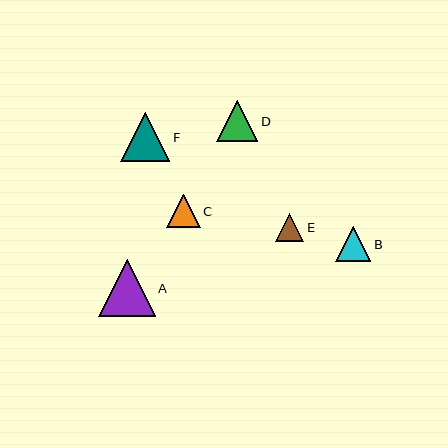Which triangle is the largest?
Triangle A is the largest with a size of approximately 57 pixels.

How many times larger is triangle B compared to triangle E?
Triangle B is approximately 1.2 times the size of triangle E.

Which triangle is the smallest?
Triangle E is the smallest with a size of approximately 29 pixels.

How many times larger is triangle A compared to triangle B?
Triangle A is approximately 1.6 times the size of triangle B.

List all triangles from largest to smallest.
From largest to smallest: A, F, D, B, C, E.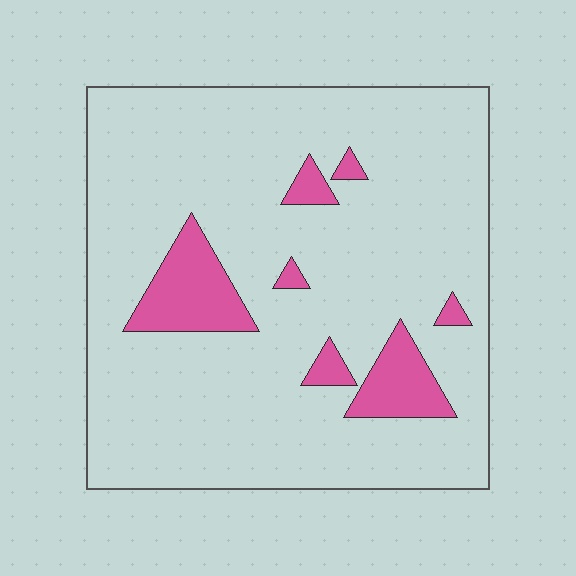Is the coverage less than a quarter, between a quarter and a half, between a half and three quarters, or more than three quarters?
Less than a quarter.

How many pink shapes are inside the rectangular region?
7.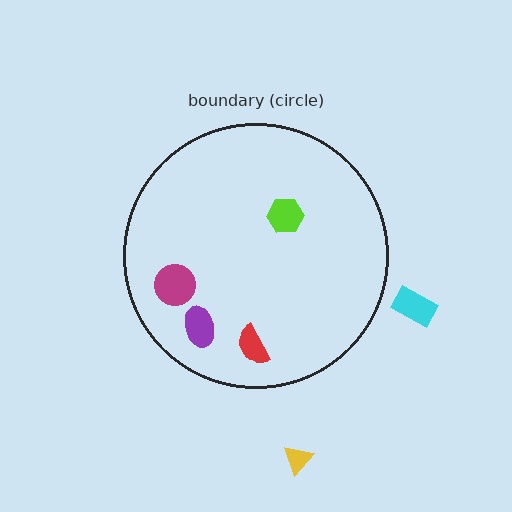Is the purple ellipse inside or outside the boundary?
Inside.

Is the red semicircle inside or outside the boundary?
Inside.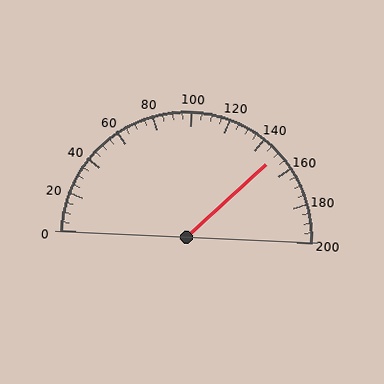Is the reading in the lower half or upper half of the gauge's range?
The reading is in the upper half of the range (0 to 200).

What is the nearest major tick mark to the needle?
The nearest major tick mark is 160.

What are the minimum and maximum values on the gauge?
The gauge ranges from 0 to 200.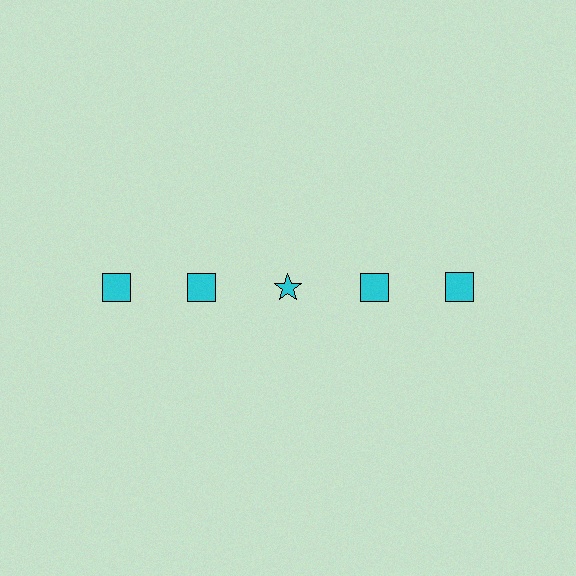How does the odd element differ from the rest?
It has a different shape: star instead of square.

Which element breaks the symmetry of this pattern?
The cyan star in the top row, center column breaks the symmetry. All other shapes are cyan squares.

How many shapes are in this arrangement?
There are 5 shapes arranged in a grid pattern.